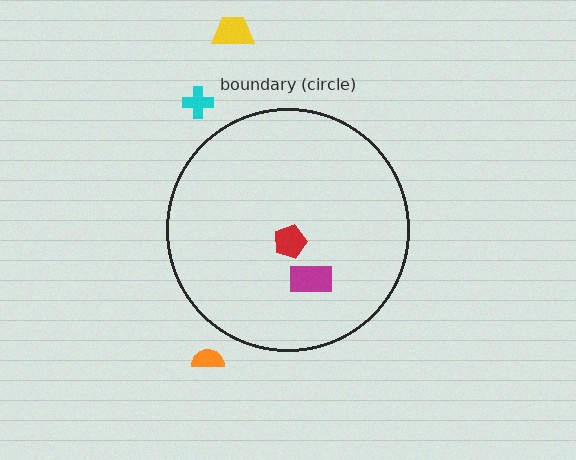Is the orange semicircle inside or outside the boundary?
Outside.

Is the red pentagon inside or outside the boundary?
Inside.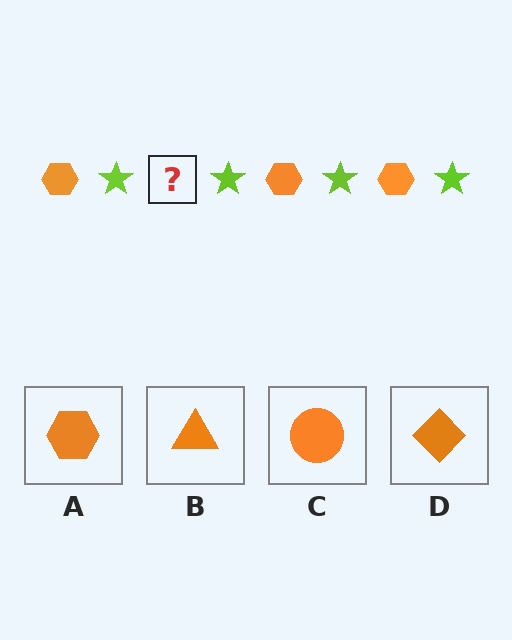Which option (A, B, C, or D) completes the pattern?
A.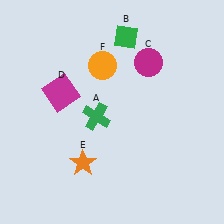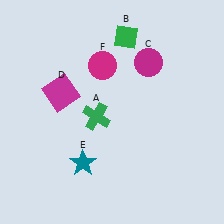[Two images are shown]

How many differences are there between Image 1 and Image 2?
There are 2 differences between the two images.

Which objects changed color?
E changed from orange to teal. F changed from orange to magenta.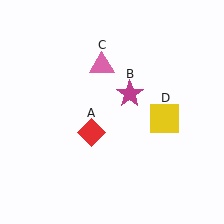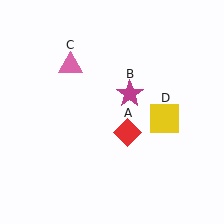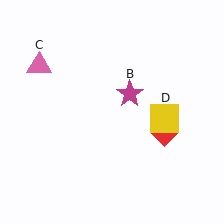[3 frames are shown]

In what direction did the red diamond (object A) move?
The red diamond (object A) moved right.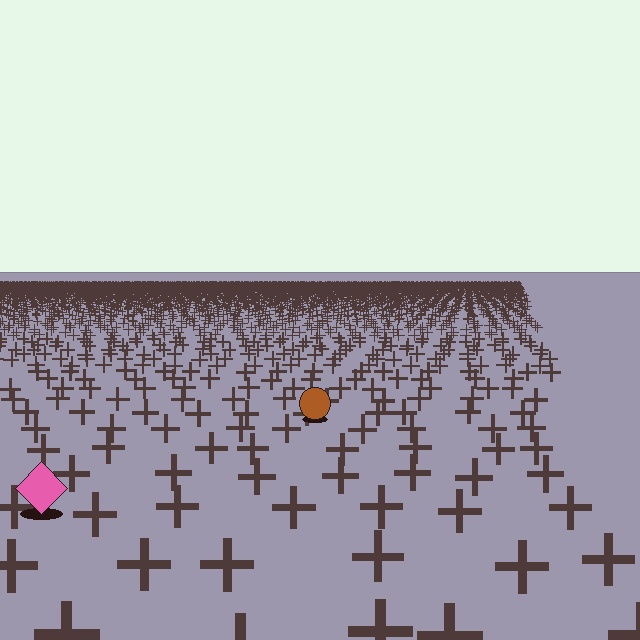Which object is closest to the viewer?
The pink diamond is closest. The texture marks near it are larger and more spread out.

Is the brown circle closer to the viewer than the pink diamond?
No. The pink diamond is closer — you can tell from the texture gradient: the ground texture is coarser near it.